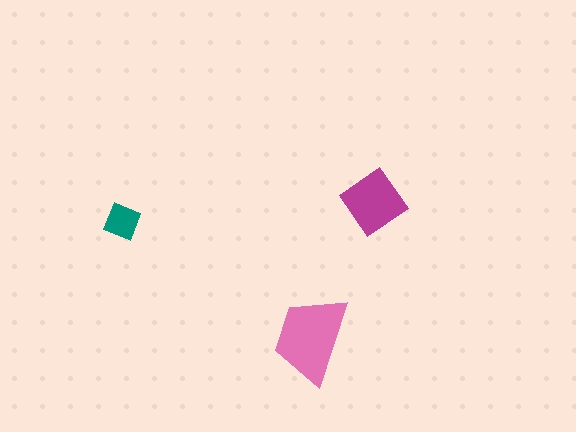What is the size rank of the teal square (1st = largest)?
3rd.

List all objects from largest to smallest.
The pink trapezoid, the magenta diamond, the teal square.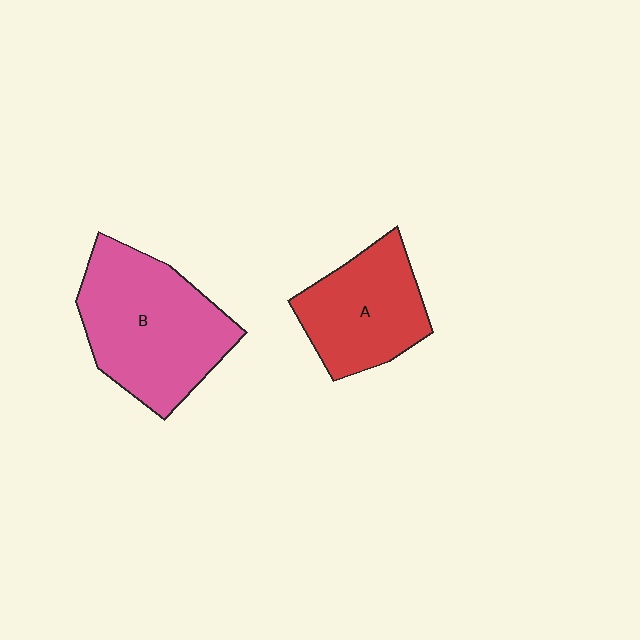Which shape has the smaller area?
Shape A (red).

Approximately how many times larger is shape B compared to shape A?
Approximately 1.4 times.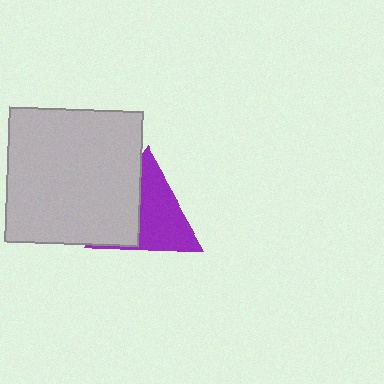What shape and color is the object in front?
The object in front is a light gray square.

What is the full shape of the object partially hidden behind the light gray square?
The partially hidden object is a purple triangle.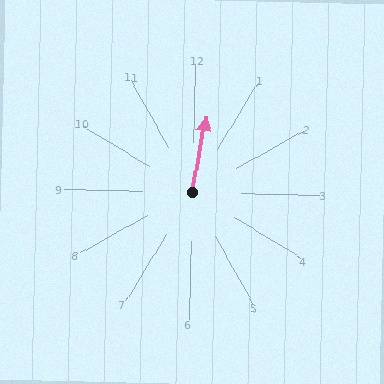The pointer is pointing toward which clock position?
Roughly 12 o'clock.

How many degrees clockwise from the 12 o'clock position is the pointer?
Approximately 9 degrees.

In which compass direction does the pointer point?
North.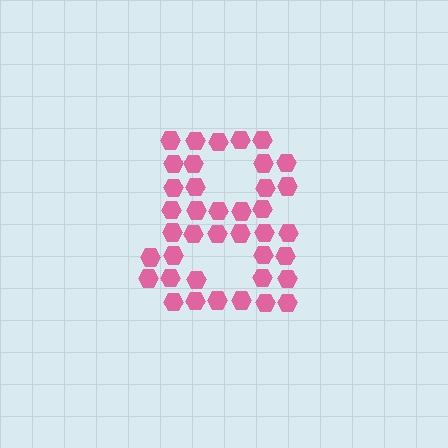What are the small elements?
The small elements are hexagons.